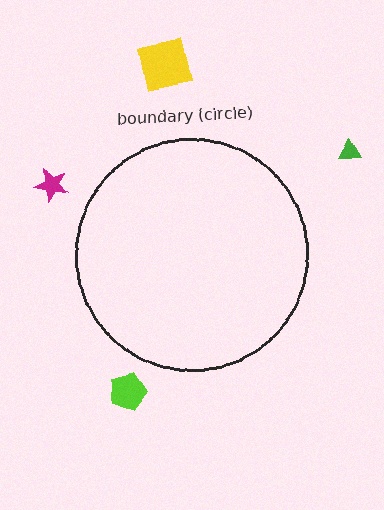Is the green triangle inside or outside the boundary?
Outside.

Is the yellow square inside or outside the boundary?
Outside.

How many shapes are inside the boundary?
0 inside, 4 outside.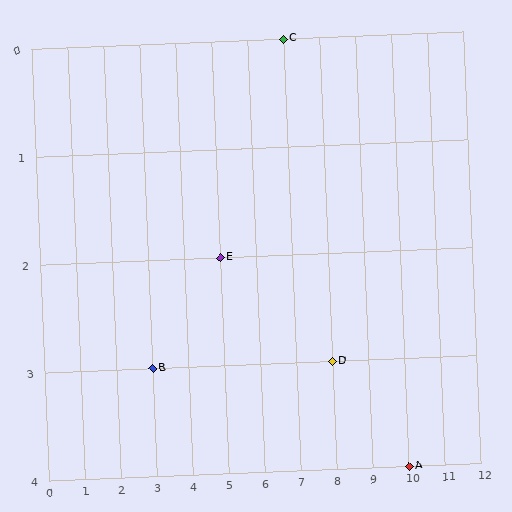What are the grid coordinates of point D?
Point D is at grid coordinates (8, 3).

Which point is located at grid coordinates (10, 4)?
Point A is at (10, 4).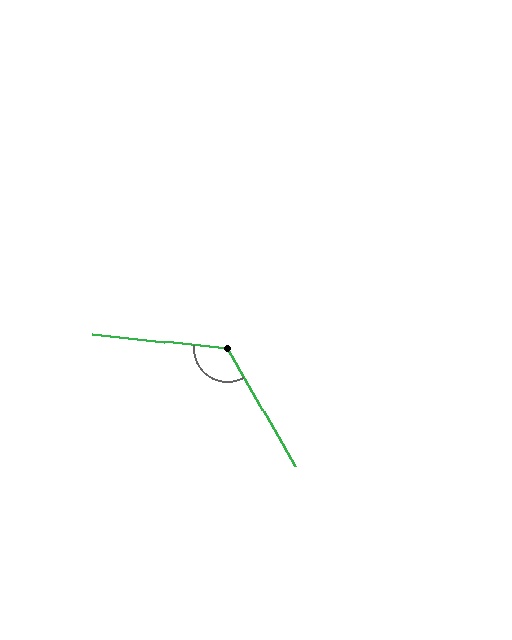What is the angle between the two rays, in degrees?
Approximately 126 degrees.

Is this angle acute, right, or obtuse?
It is obtuse.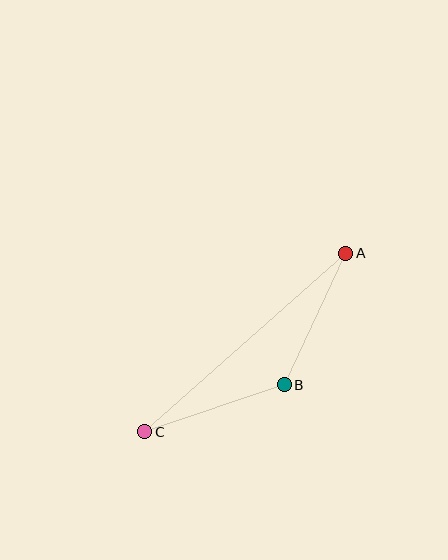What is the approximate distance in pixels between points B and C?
The distance between B and C is approximately 147 pixels.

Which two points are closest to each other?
Points A and B are closest to each other.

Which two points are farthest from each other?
Points A and C are farthest from each other.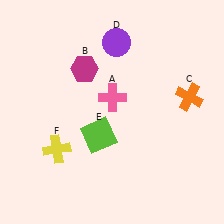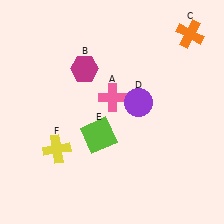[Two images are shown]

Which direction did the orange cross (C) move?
The orange cross (C) moved up.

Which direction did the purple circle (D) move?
The purple circle (D) moved down.